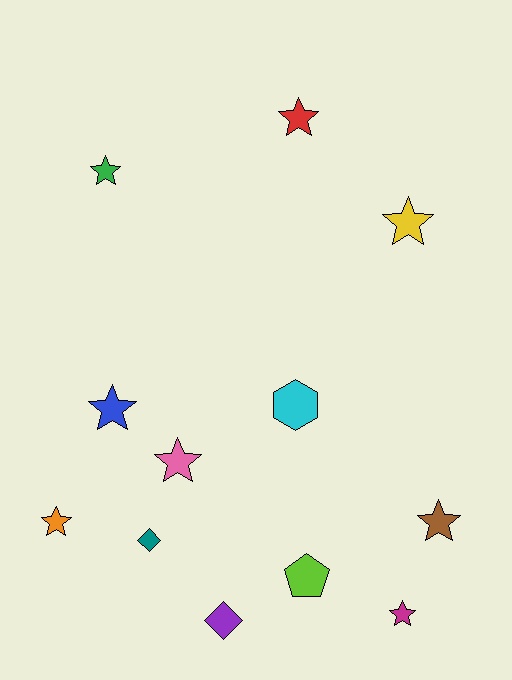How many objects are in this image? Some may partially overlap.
There are 12 objects.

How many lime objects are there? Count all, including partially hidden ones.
There is 1 lime object.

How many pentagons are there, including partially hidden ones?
There is 1 pentagon.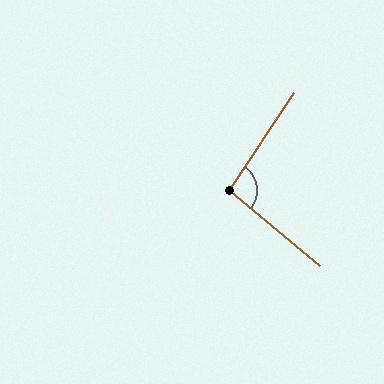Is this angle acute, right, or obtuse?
It is obtuse.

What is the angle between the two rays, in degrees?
Approximately 96 degrees.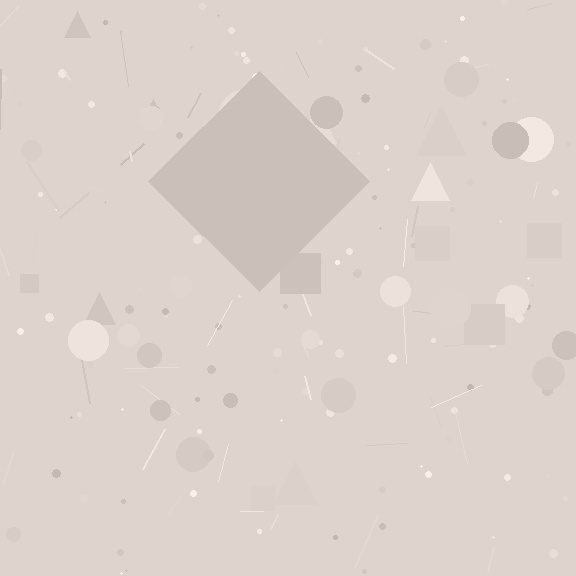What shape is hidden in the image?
A diamond is hidden in the image.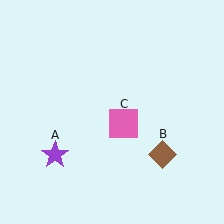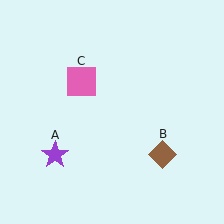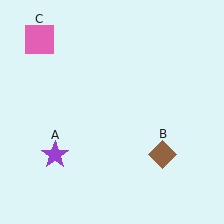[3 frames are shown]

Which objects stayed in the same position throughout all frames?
Purple star (object A) and brown diamond (object B) remained stationary.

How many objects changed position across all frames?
1 object changed position: pink square (object C).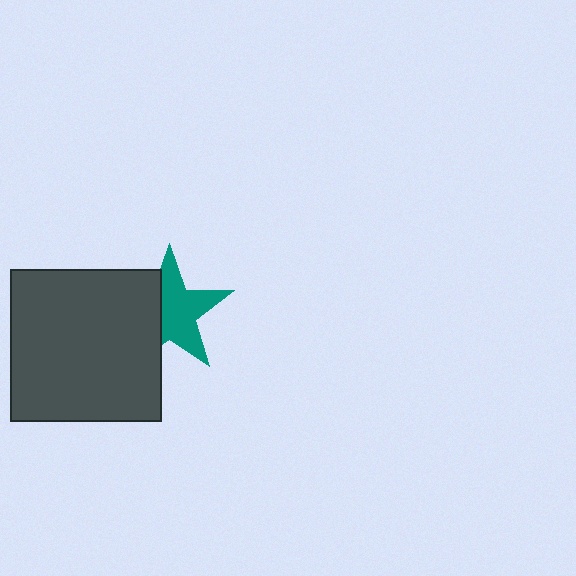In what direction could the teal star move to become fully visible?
The teal star could move right. That would shift it out from behind the dark gray square entirely.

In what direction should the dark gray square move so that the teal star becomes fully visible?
The dark gray square should move left. That is the shortest direction to clear the overlap and leave the teal star fully visible.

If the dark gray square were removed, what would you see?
You would see the complete teal star.